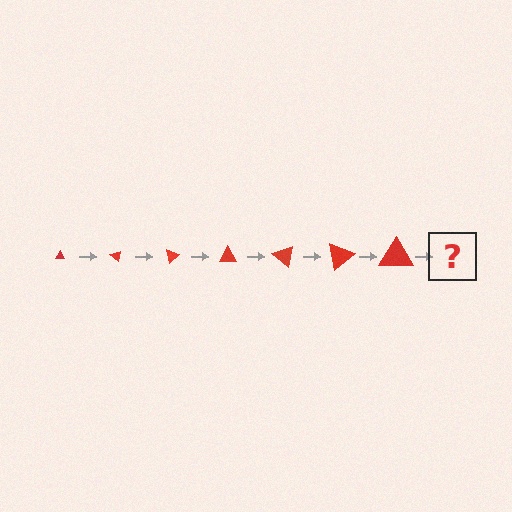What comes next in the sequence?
The next element should be a triangle, larger than the previous one and rotated 280 degrees from the start.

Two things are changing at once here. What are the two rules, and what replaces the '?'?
The two rules are that the triangle grows larger each step and it rotates 40 degrees each step. The '?' should be a triangle, larger than the previous one and rotated 280 degrees from the start.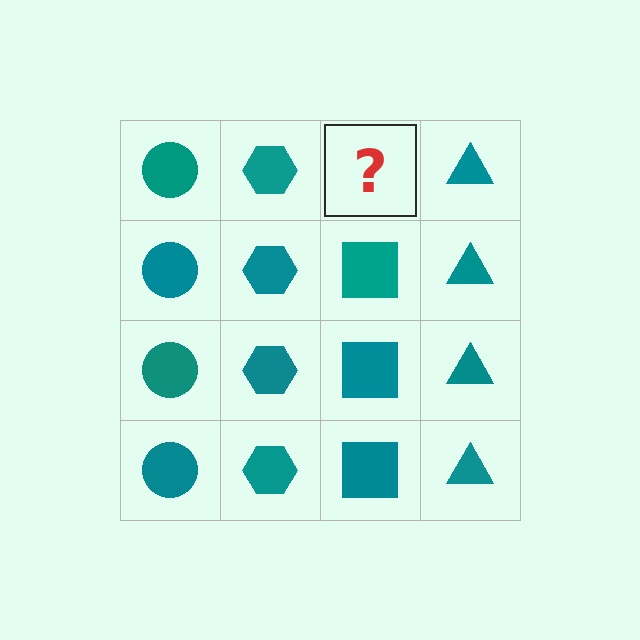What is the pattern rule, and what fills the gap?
The rule is that each column has a consistent shape. The gap should be filled with a teal square.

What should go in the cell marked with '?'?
The missing cell should contain a teal square.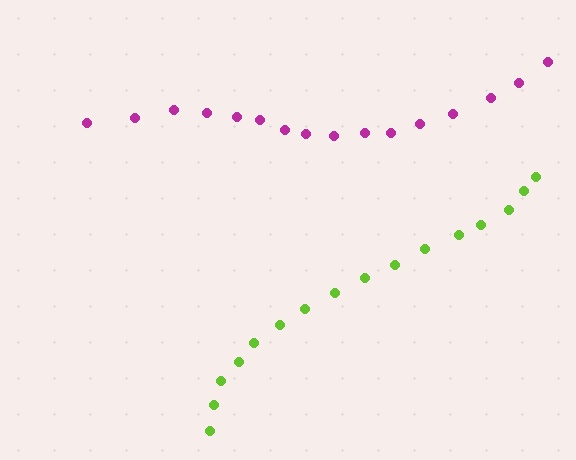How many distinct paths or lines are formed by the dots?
There are 2 distinct paths.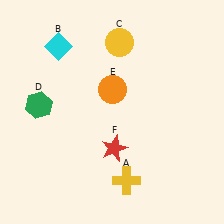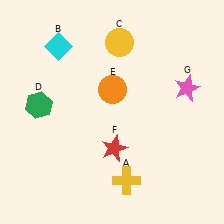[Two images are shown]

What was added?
A pink star (G) was added in Image 2.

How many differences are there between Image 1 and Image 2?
There is 1 difference between the two images.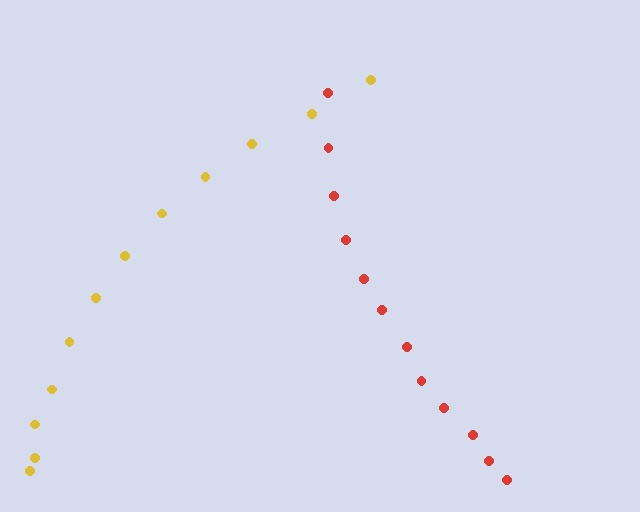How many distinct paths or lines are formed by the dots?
There are 2 distinct paths.